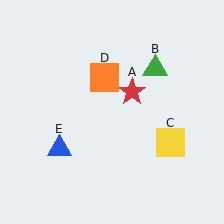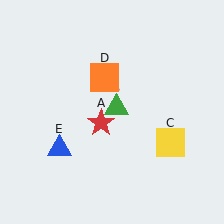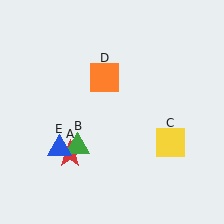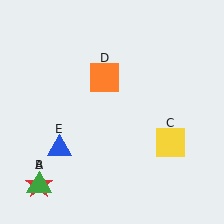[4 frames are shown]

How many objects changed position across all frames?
2 objects changed position: red star (object A), green triangle (object B).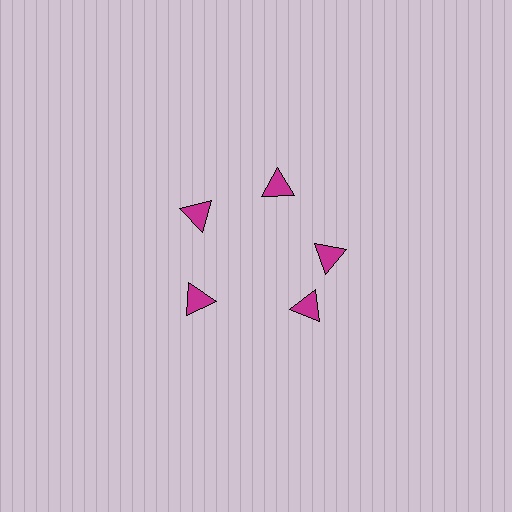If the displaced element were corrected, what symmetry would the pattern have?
It would have 5-fold rotational symmetry — the pattern would map onto itself every 72 degrees.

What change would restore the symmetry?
The symmetry would be restored by rotating it back into even spacing with its neighbors so that all 5 triangles sit at equal angles and equal distance from the center.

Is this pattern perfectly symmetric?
No. The 5 magenta triangles are arranged in a ring, but one element near the 5 o'clock position is rotated out of alignment along the ring, breaking the 5-fold rotational symmetry.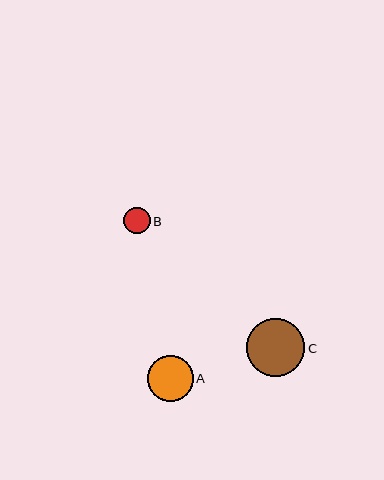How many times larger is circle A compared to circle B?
Circle A is approximately 1.7 times the size of circle B.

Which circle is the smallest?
Circle B is the smallest with a size of approximately 26 pixels.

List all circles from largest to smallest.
From largest to smallest: C, A, B.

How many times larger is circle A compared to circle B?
Circle A is approximately 1.7 times the size of circle B.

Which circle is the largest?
Circle C is the largest with a size of approximately 58 pixels.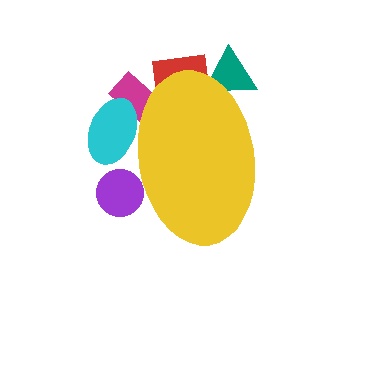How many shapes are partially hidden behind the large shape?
5 shapes are partially hidden.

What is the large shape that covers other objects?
A yellow ellipse.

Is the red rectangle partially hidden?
Yes, the red rectangle is partially hidden behind the yellow ellipse.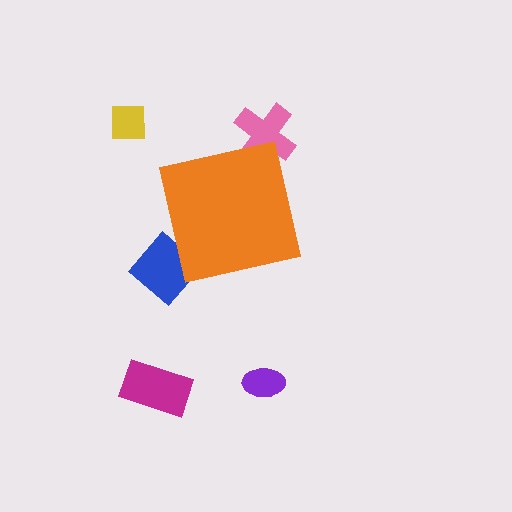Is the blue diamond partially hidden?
Yes, the blue diamond is partially hidden behind the orange square.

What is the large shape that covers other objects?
An orange square.